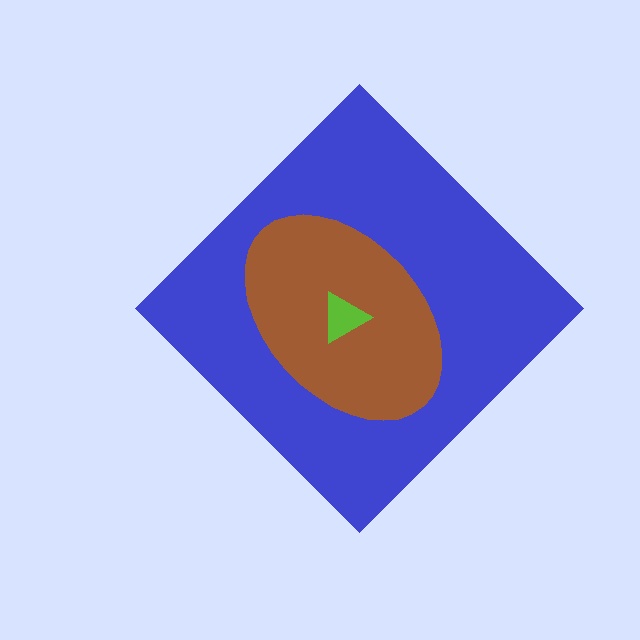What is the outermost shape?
The blue diamond.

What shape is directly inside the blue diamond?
The brown ellipse.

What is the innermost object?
The lime triangle.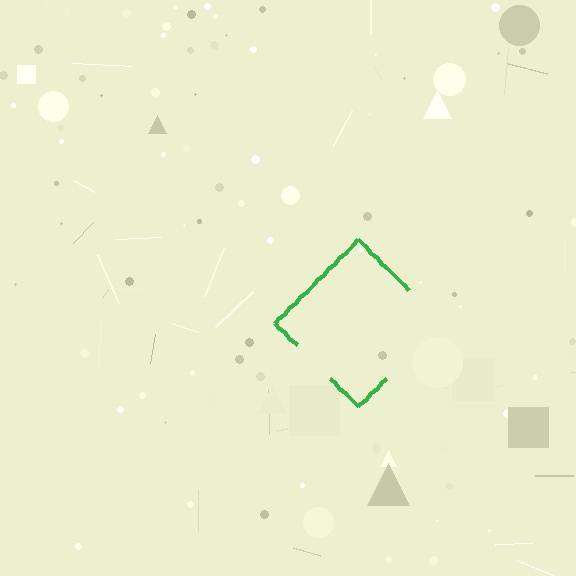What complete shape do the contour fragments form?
The contour fragments form a diamond.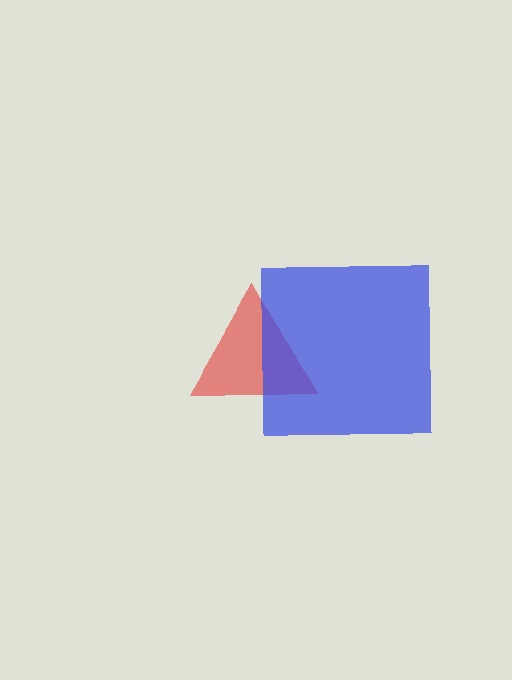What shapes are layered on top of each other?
The layered shapes are: a red triangle, a blue square.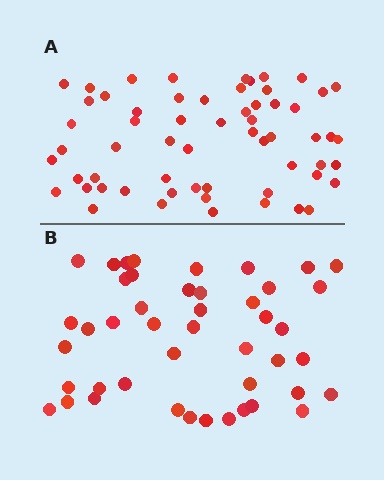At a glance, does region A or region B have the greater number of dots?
Region A (the top region) has more dots.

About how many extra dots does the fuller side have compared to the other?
Region A has approximately 15 more dots than region B.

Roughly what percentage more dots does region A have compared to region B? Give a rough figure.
About 35% more.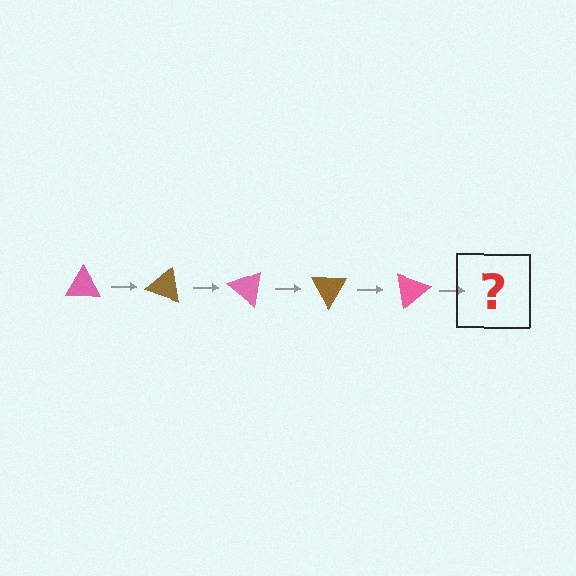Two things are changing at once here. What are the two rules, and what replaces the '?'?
The two rules are that it rotates 20 degrees each step and the color cycles through pink and brown. The '?' should be a brown triangle, rotated 100 degrees from the start.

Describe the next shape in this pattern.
It should be a brown triangle, rotated 100 degrees from the start.